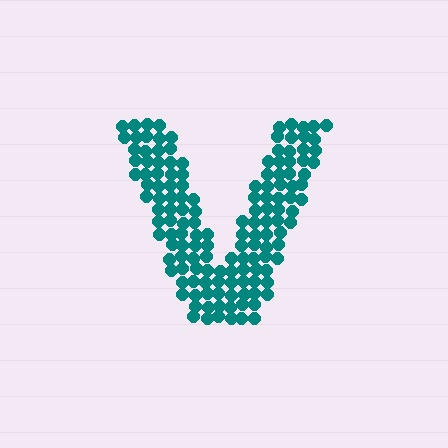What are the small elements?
The small elements are circles.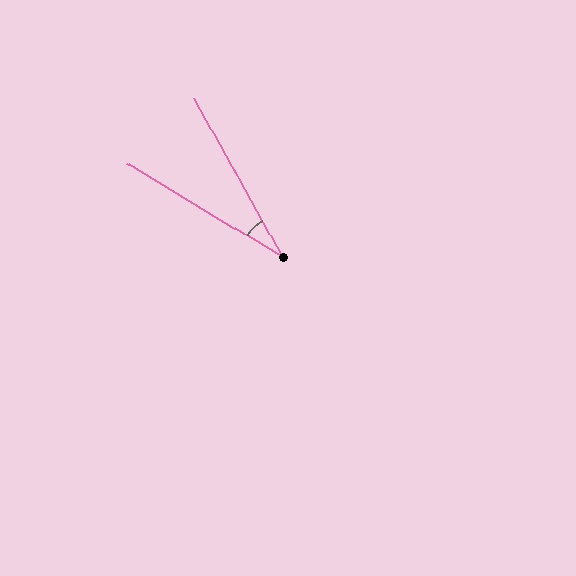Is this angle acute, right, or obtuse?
It is acute.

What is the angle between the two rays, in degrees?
Approximately 30 degrees.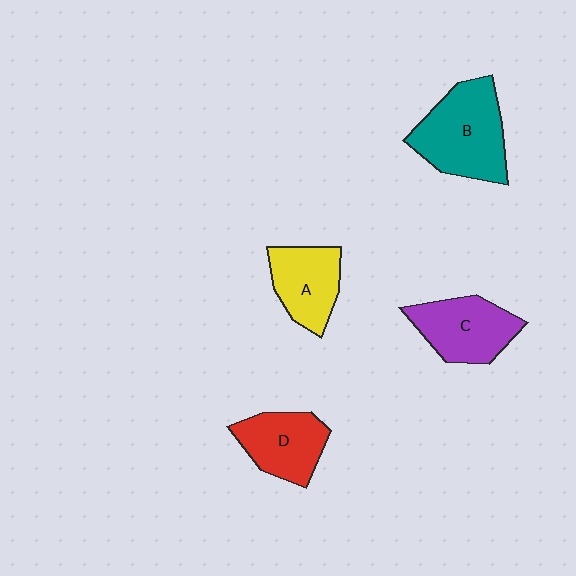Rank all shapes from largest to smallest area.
From largest to smallest: B (teal), C (purple), D (red), A (yellow).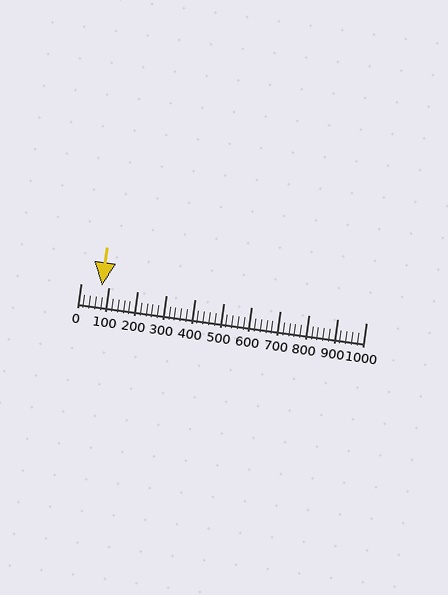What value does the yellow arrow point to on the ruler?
The yellow arrow points to approximately 73.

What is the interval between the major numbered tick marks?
The major tick marks are spaced 100 units apart.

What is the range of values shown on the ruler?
The ruler shows values from 0 to 1000.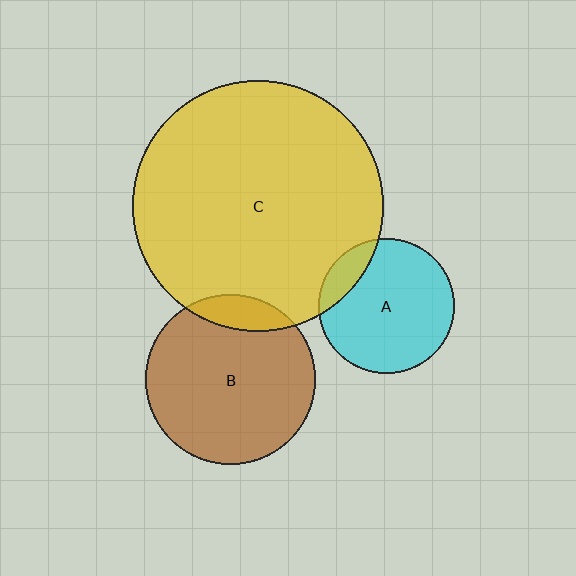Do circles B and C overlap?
Yes.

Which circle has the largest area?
Circle C (yellow).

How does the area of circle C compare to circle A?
Approximately 3.4 times.